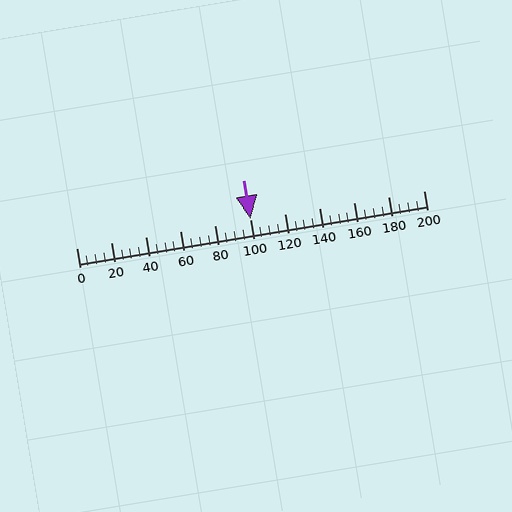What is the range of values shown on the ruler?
The ruler shows values from 0 to 200.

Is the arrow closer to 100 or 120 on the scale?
The arrow is closer to 100.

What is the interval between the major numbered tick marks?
The major tick marks are spaced 20 units apart.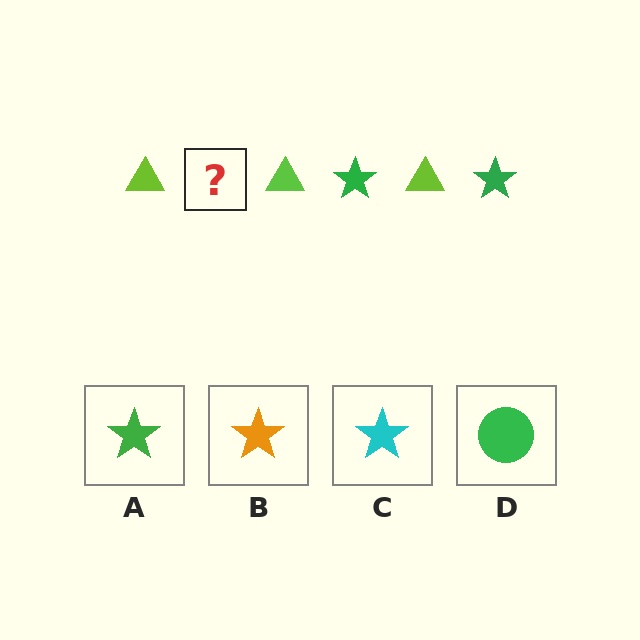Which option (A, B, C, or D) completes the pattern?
A.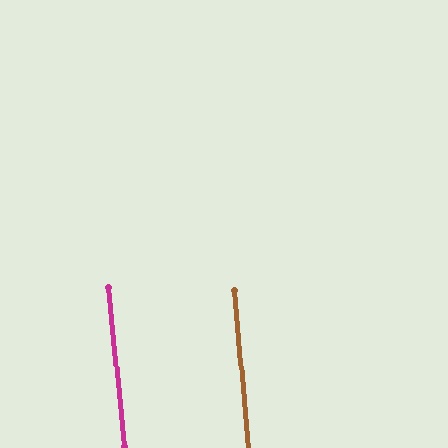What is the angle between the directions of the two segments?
Approximately 1 degree.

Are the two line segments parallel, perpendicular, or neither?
Parallel — their directions differ by only 0.5°.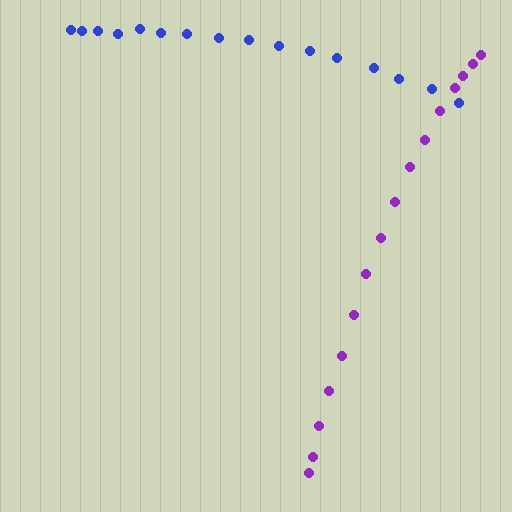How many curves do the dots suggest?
There are 2 distinct paths.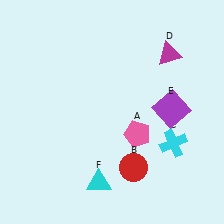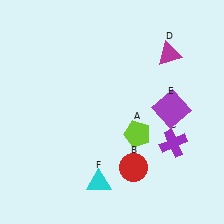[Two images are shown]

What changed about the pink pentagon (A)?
In Image 1, A is pink. In Image 2, it changed to lime.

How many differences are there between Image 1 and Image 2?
There are 2 differences between the two images.